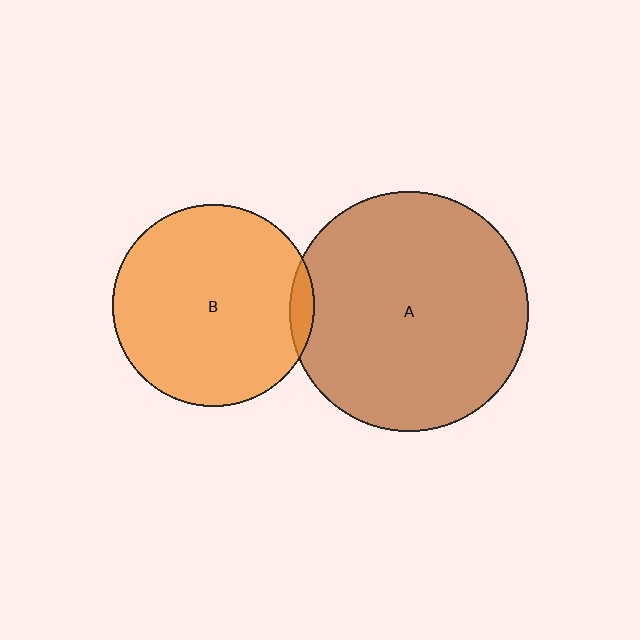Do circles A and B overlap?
Yes.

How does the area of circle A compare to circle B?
Approximately 1.4 times.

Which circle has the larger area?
Circle A (brown).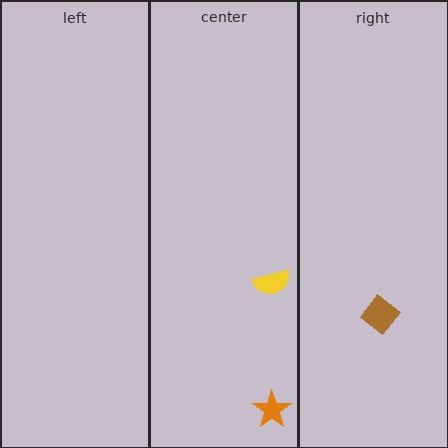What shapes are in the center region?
The orange star, the yellow semicircle.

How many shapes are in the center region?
2.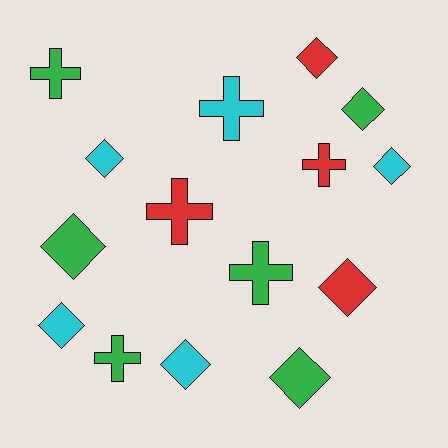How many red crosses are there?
There are 2 red crosses.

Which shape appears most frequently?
Diamond, with 9 objects.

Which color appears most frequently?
Green, with 6 objects.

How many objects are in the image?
There are 15 objects.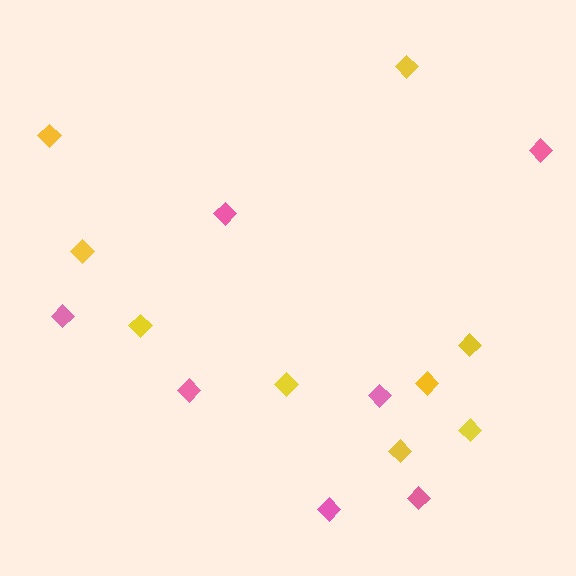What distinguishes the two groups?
There are 2 groups: one group of pink diamonds (7) and one group of yellow diamonds (9).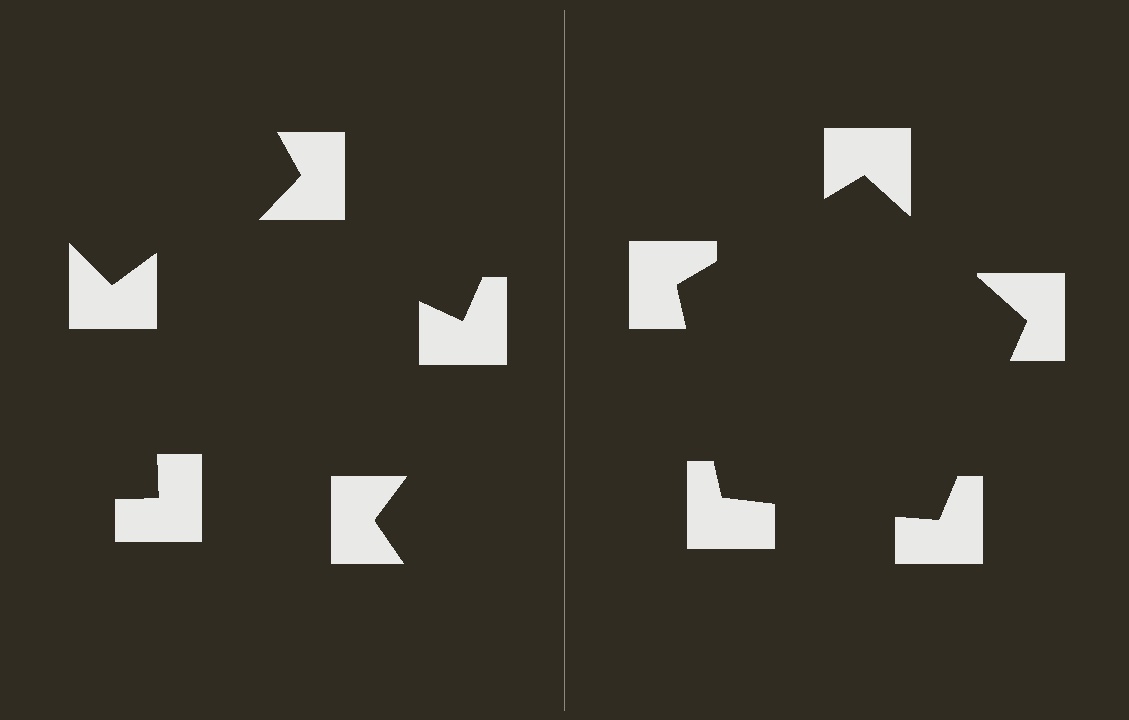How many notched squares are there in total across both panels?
10 — 5 on each side.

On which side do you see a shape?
An illusory pentagon appears on the right side. On the left side the wedge cuts are rotated, so no coherent shape forms.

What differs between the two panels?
The notched squares are positioned identically on both sides; only the wedge orientations differ. On the right they align to a pentagon; on the left they are misaligned.